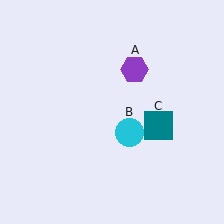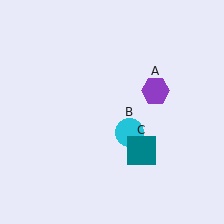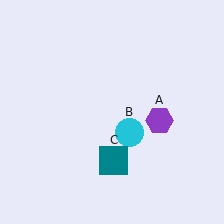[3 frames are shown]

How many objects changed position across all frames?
2 objects changed position: purple hexagon (object A), teal square (object C).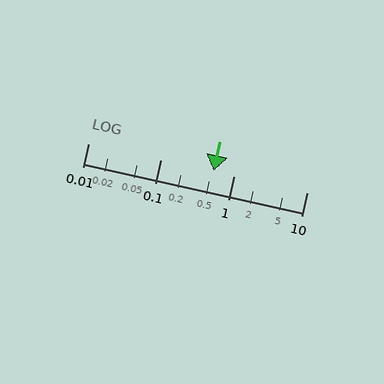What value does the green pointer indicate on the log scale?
The pointer indicates approximately 0.52.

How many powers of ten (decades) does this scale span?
The scale spans 3 decades, from 0.01 to 10.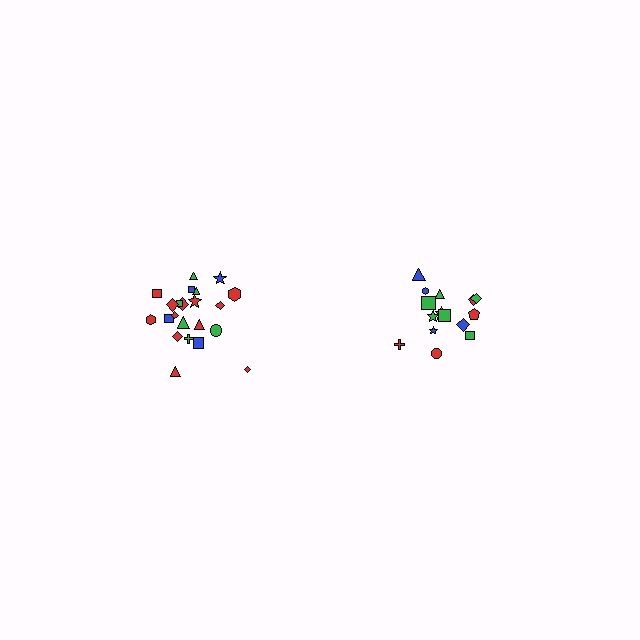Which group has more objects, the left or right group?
The left group.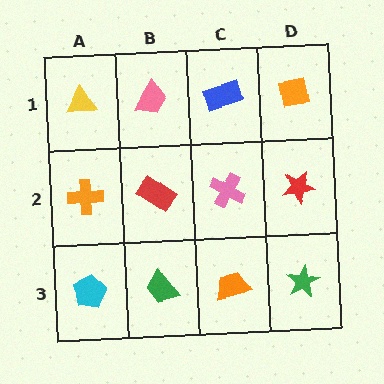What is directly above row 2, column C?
A blue rectangle.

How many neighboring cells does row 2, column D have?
3.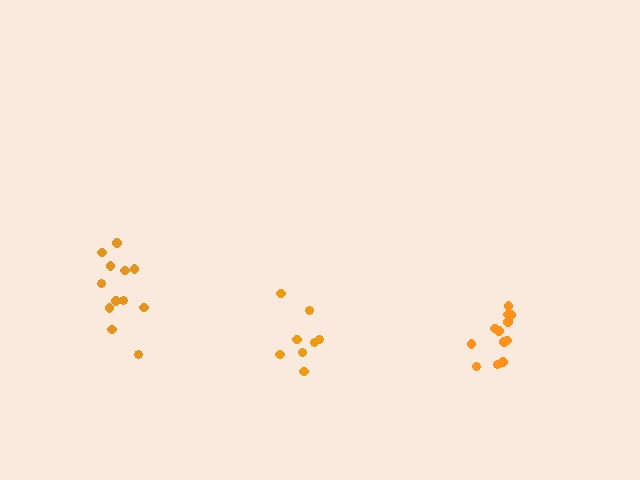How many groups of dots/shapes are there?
There are 3 groups.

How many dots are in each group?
Group 1: 12 dots, Group 2: 8 dots, Group 3: 12 dots (32 total).